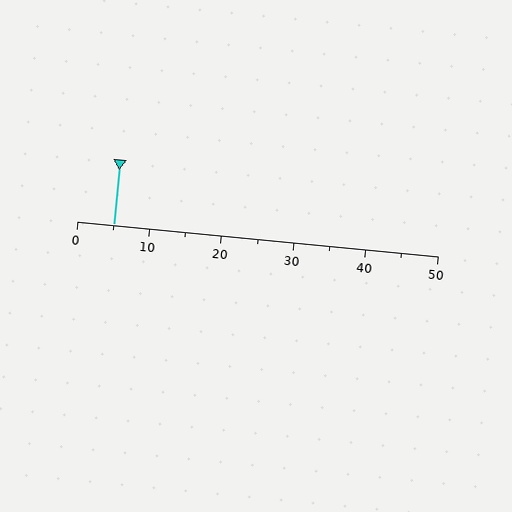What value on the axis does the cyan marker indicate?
The marker indicates approximately 5.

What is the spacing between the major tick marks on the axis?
The major ticks are spaced 10 apart.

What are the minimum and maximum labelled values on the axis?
The axis runs from 0 to 50.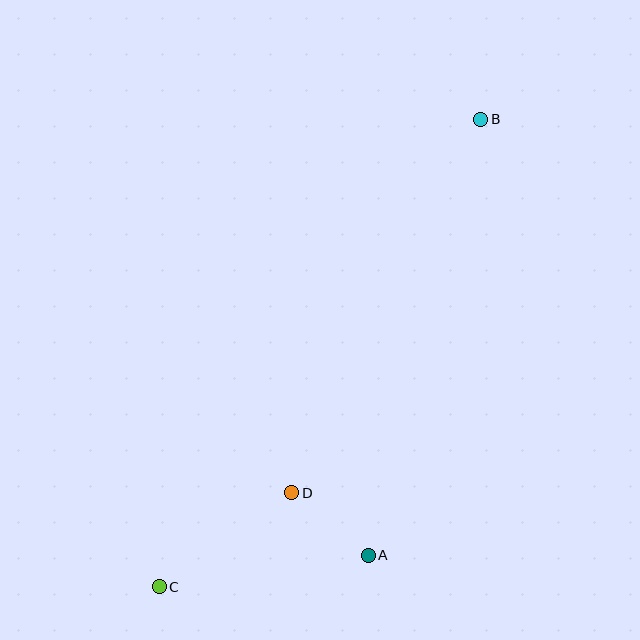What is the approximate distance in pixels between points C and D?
The distance between C and D is approximately 162 pixels.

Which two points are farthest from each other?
Points B and C are farthest from each other.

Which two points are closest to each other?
Points A and D are closest to each other.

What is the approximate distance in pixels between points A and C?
The distance between A and C is approximately 211 pixels.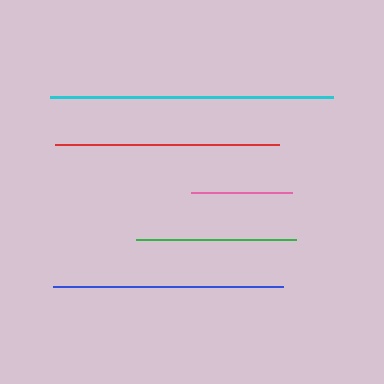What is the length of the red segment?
The red segment is approximately 224 pixels long.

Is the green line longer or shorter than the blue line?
The blue line is longer than the green line.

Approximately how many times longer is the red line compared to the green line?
The red line is approximately 1.4 times the length of the green line.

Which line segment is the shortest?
The pink line is the shortest at approximately 101 pixels.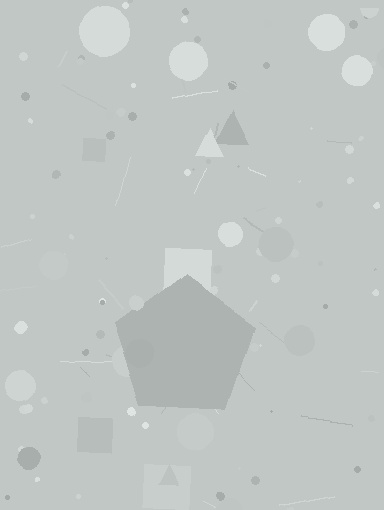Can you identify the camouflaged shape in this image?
The camouflaged shape is a pentagon.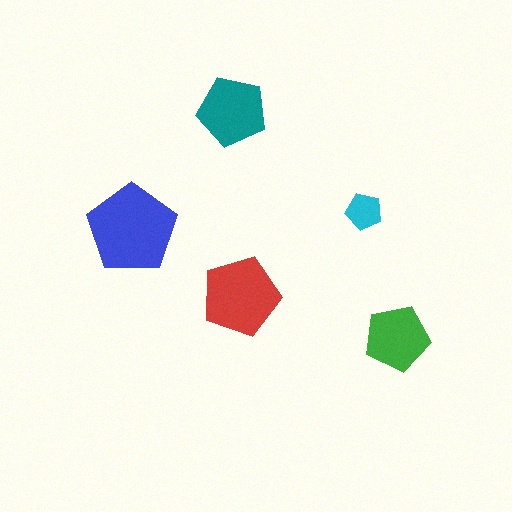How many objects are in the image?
There are 5 objects in the image.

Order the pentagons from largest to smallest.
the blue one, the red one, the teal one, the green one, the cyan one.